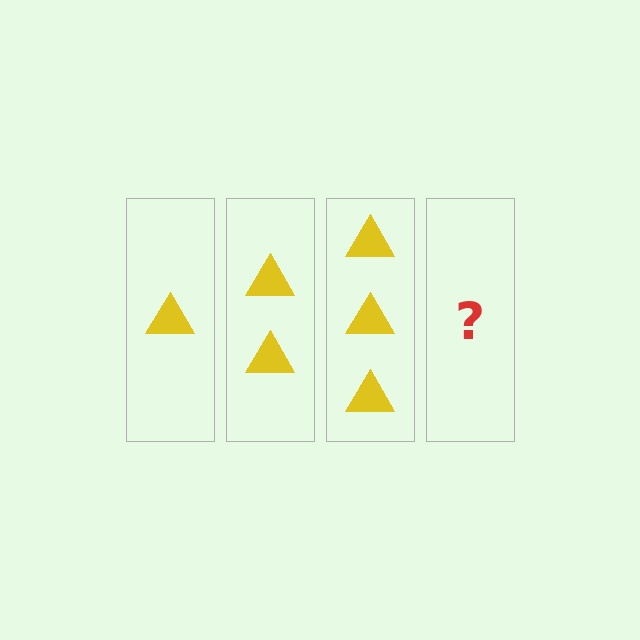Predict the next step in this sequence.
The next step is 4 triangles.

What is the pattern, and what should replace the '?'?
The pattern is that each step adds one more triangle. The '?' should be 4 triangles.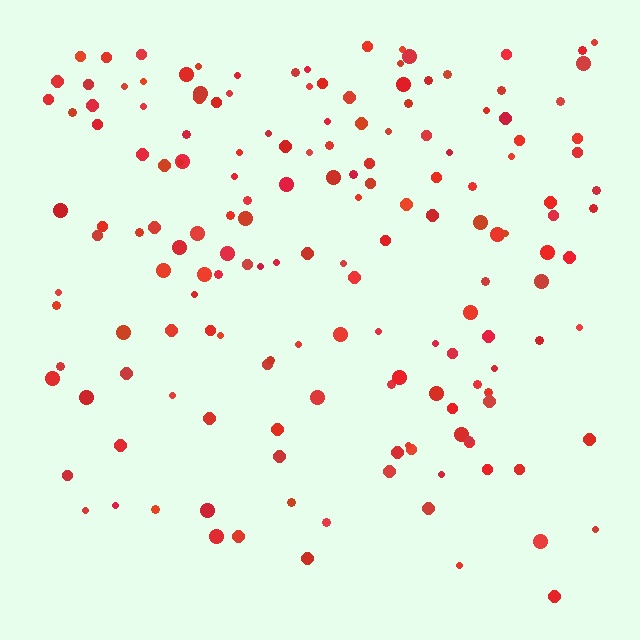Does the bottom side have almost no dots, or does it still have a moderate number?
Still a moderate number, just noticeably fewer than the top.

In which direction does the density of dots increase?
From bottom to top, with the top side densest.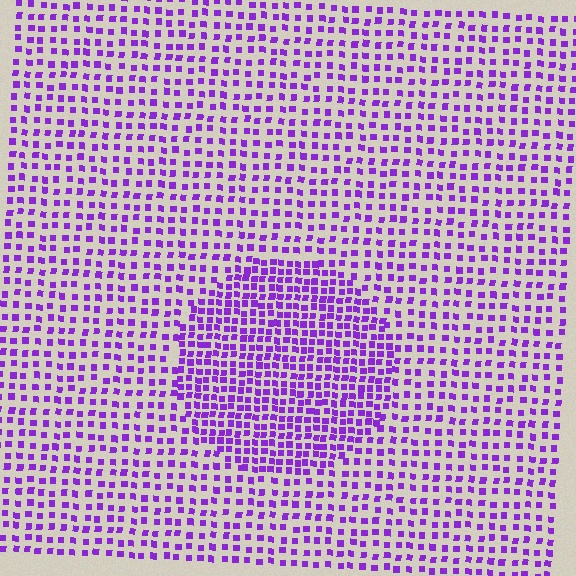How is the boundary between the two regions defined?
The boundary is defined by a change in element density (approximately 1.8x ratio). All elements are the same color, size, and shape.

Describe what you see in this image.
The image contains small purple elements arranged at two different densities. A circle-shaped region is visible where the elements are more densely packed than the surrounding area.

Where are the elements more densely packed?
The elements are more densely packed inside the circle boundary.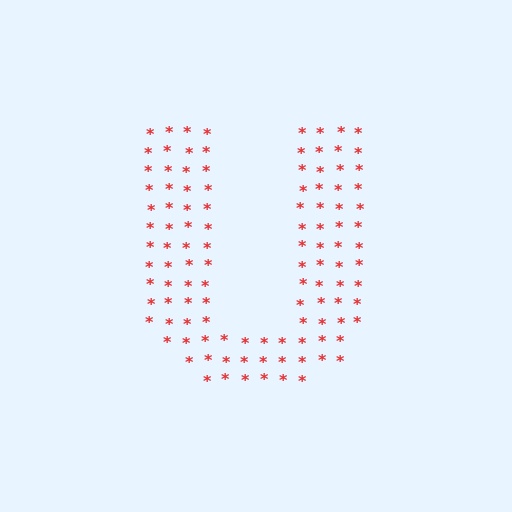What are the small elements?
The small elements are asterisks.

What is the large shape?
The large shape is the letter U.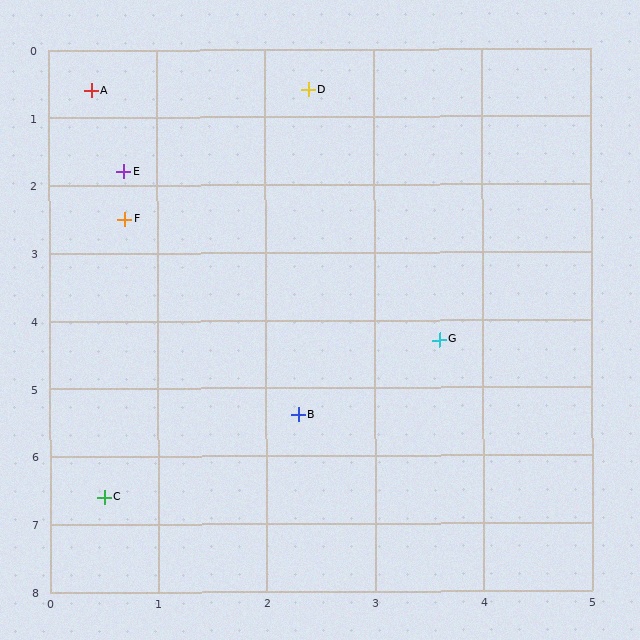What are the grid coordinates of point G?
Point G is at approximately (3.6, 4.3).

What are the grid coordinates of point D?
Point D is at approximately (2.4, 0.6).